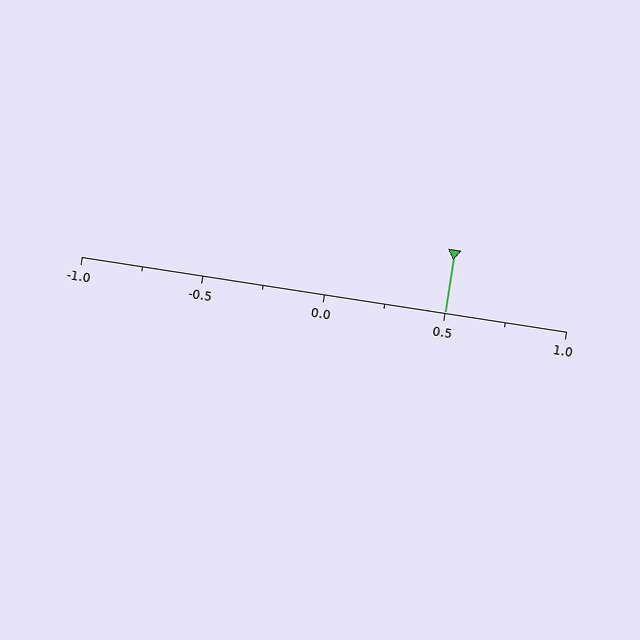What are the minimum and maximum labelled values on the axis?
The axis runs from -1.0 to 1.0.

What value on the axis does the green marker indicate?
The marker indicates approximately 0.5.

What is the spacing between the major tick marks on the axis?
The major ticks are spaced 0.5 apart.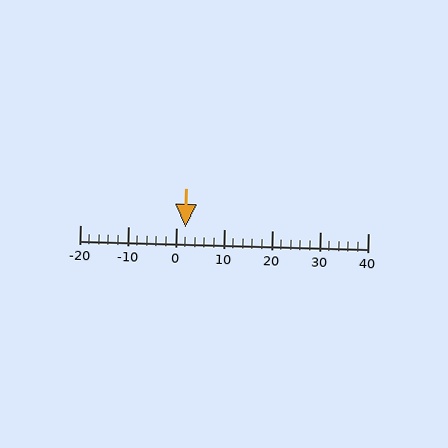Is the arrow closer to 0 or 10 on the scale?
The arrow is closer to 0.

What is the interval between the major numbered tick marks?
The major tick marks are spaced 10 units apart.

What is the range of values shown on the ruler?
The ruler shows values from -20 to 40.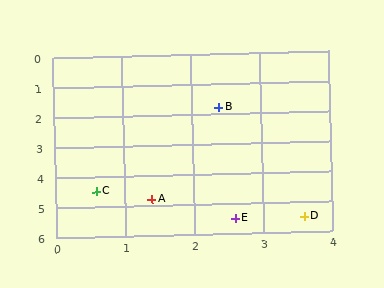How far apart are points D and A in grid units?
Points D and A are about 2.3 grid units apart.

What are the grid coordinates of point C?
Point C is at approximately (0.6, 4.5).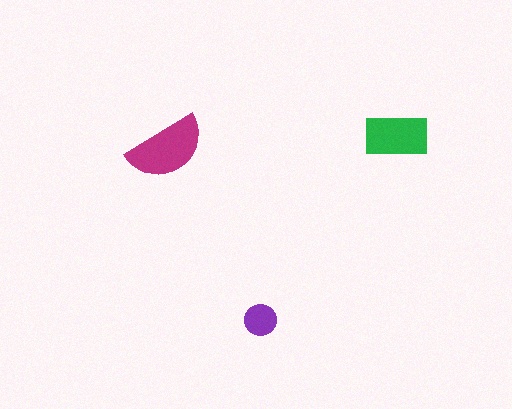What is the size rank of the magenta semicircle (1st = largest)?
1st.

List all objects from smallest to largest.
The purple circle, the green rectangle, the magenta semicircle.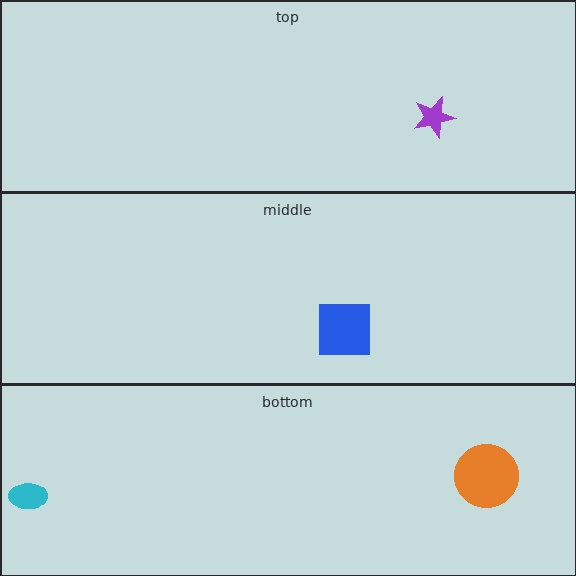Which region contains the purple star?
The top region.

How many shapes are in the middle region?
1.